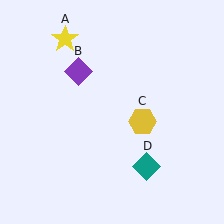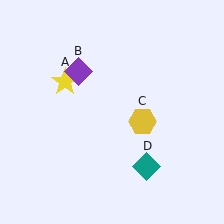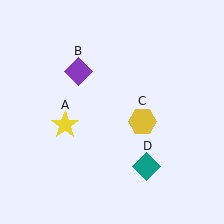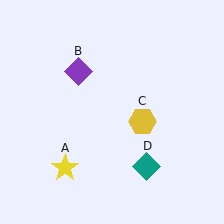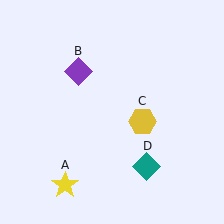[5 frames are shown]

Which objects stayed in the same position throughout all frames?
Purple diamond (object B) and yellow hexagon (object C) and teal diamond (object D) remained stationary.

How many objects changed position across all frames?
1 object changed position: yellow star (object A).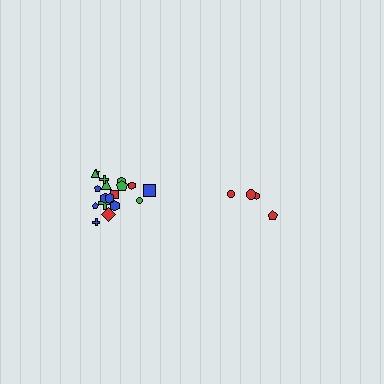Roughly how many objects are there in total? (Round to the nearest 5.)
Roughly 20 objects in total.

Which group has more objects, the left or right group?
The left group.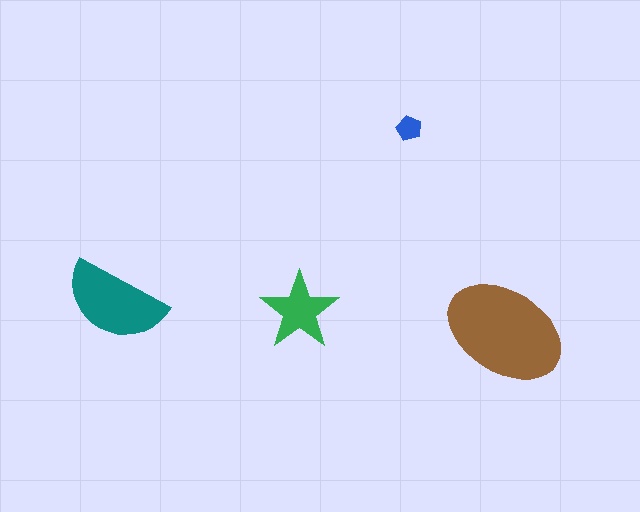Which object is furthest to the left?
The teal semicircle is leftmost.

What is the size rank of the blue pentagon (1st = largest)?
4th.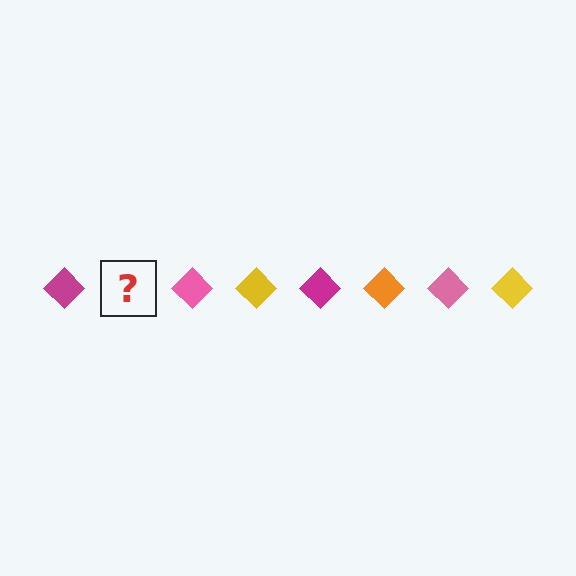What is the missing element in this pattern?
The missing element is an orange diamond.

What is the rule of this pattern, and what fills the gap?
The rule is that the pattern cycles through magenta, orange, pink, yellow diamonds. The gap should be filled with an orange diamond.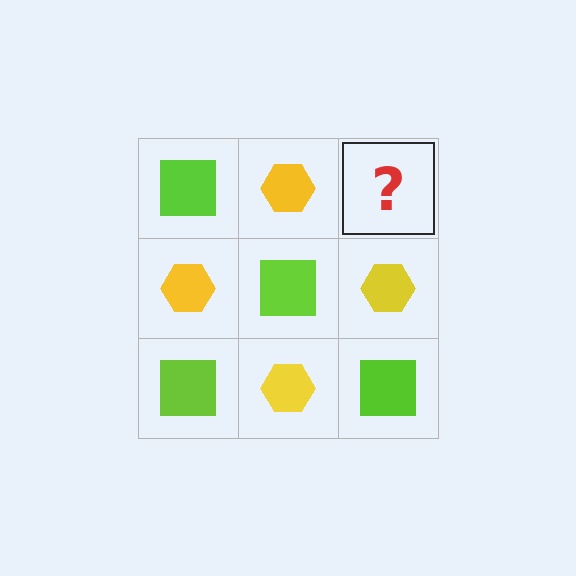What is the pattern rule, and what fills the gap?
The rule is that it alternates lime square and yellow hexagon in a checkerboard pattern. The gap should be filled with a lime square.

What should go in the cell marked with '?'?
The missing cell should contain a lime square.